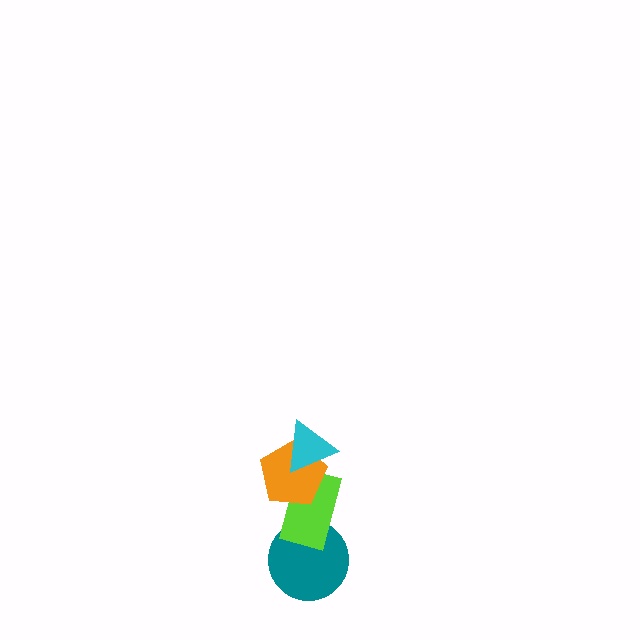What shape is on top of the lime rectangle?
The orange pentagon is on top of the lime rectangle.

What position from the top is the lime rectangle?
The lime rectangle is 3rd from the top.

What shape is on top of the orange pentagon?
The cyan triangle is on top of the orange pentagon.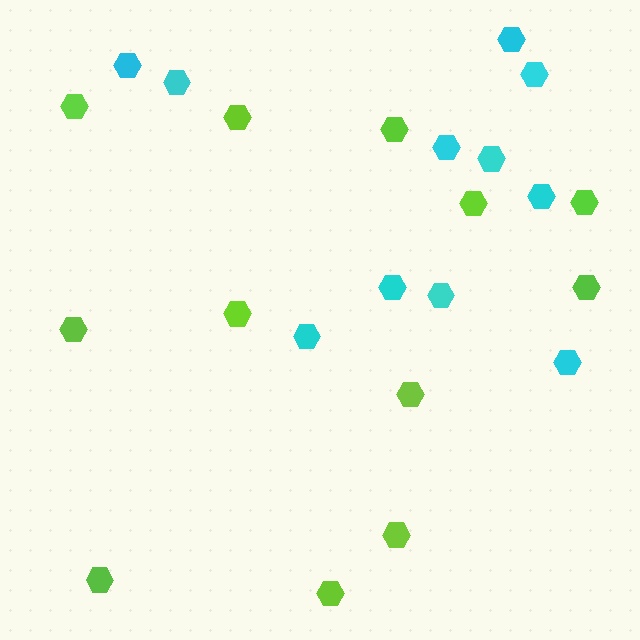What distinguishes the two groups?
There are 2 groups: one group of cyan hexagons (11) and one group of lime hexagons (12).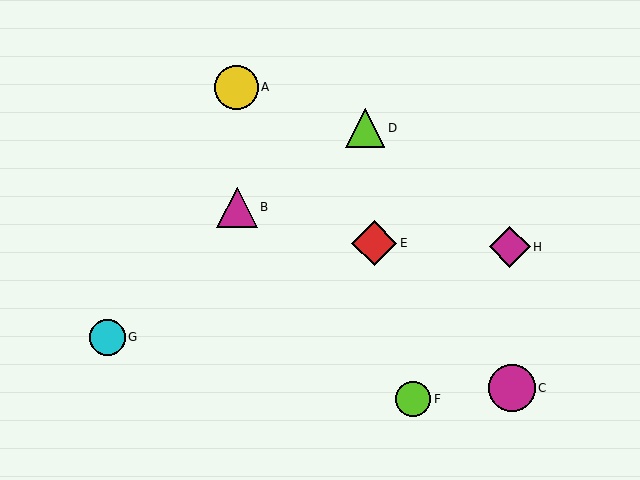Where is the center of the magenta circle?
The center of the magenta circle is at (512, 388).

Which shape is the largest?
The magenta circle (labeled C) is the largest.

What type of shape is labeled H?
Shape H is a magenta diamond.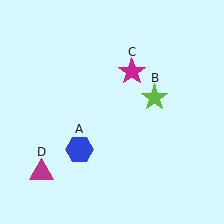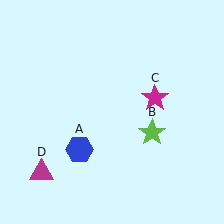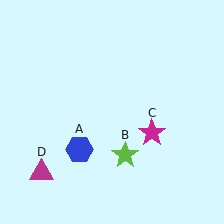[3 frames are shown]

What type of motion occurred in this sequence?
The lime star (object B), magenta star (object C) rotated clockwise around the center of the scene.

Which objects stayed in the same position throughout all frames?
Blue hexagon (object A) and magenta triangle (object D) remained stationary.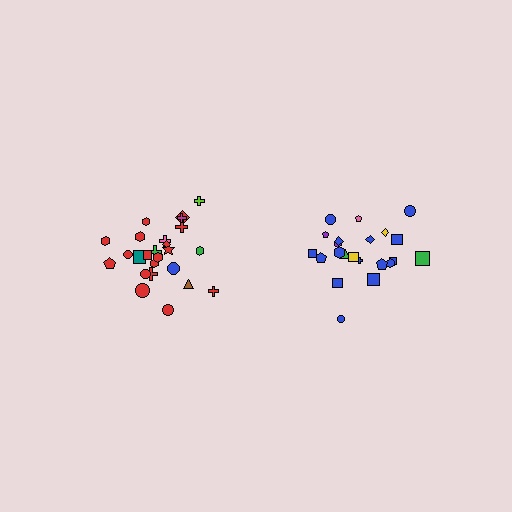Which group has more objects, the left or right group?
The left group.